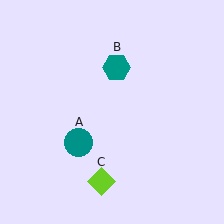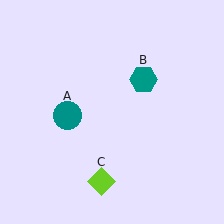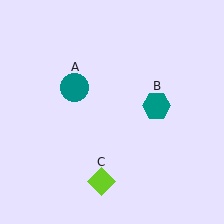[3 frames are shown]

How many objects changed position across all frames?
2 objects changed position: teal circle (object A), teal hexagon (object B).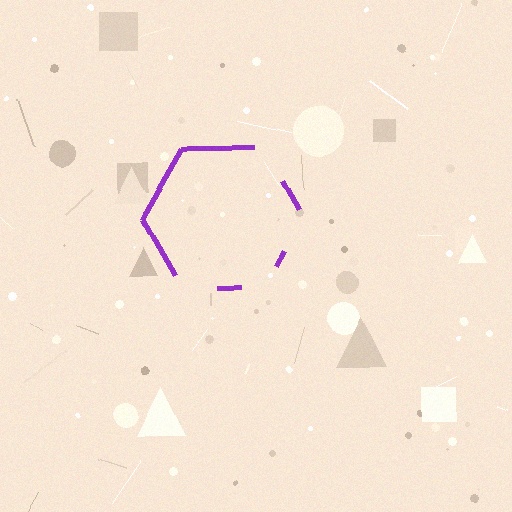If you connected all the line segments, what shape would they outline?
They would outline a hexagon.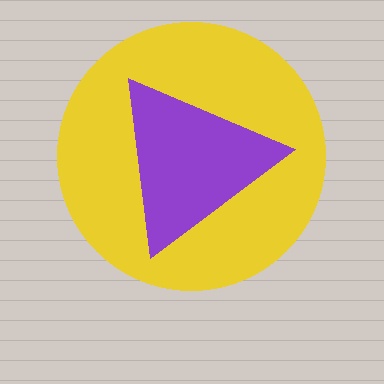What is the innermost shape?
The purple triangle.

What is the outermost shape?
The yellow circle.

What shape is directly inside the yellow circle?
The purple triangle.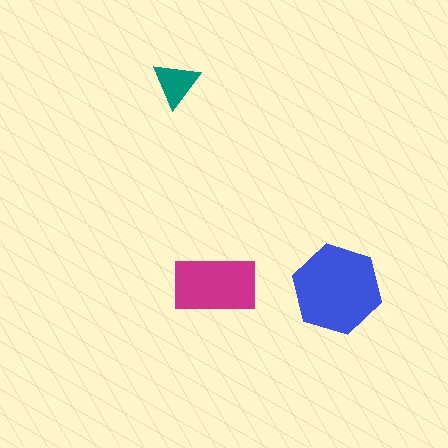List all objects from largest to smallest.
The blue hexagon, the magenta rectangle, the teal triangle.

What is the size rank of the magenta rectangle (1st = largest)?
2nd.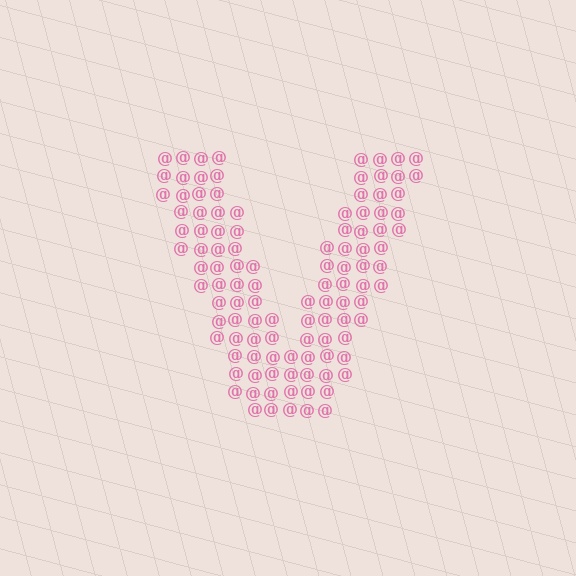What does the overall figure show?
The overall figure shows the letter V.